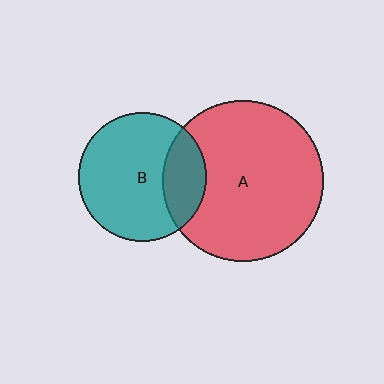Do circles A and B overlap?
Yes.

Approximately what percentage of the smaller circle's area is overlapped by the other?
Approximately 25%.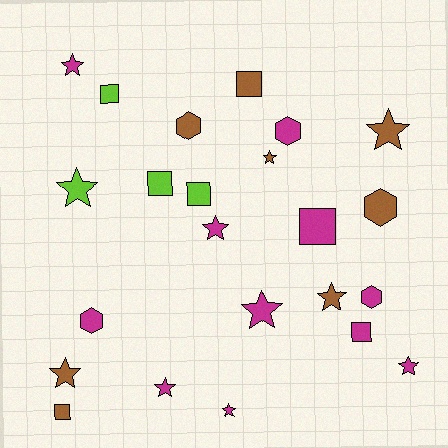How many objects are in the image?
There are 23 objects.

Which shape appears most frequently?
Star, with 11 objects.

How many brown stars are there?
There are 4 brown stars.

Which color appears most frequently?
Magenta, with 11 objects.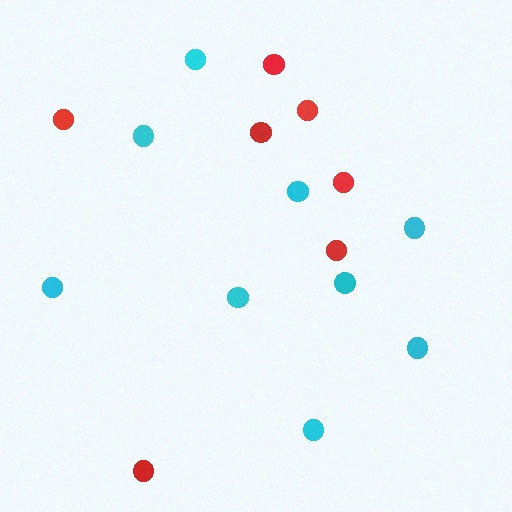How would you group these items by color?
There are 2 groups: one group of red circles (7) and one group of cyan circles (9).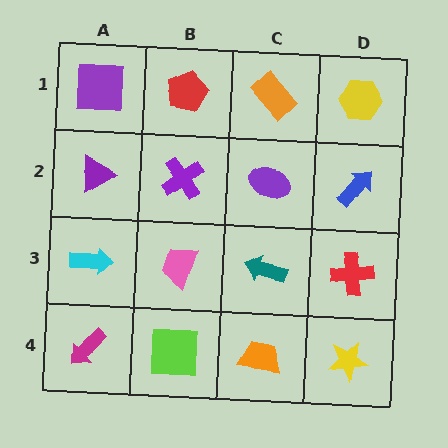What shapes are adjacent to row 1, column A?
A purple triangle (row 2, column A), a red pentagon (row 1, column B).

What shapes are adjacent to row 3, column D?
A blue arrow (row 2, column D), a yellow star (row 4, column D), a teal arrow (row 3, column C).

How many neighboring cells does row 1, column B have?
3.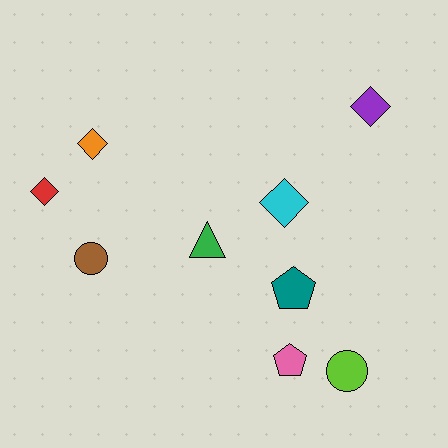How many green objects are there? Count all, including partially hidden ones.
There is 1 green object.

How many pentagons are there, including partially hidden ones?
There are 2 pentagons.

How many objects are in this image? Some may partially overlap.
There are 9 objects.